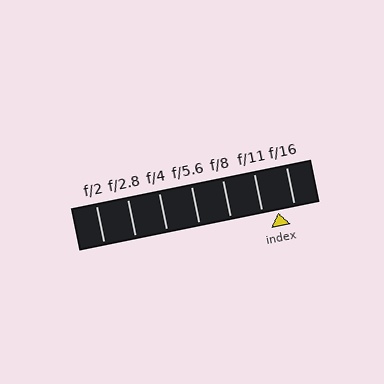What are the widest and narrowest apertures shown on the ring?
The widest aperture shown is f/2 and the narrowest is f/16.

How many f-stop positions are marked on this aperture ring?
There are 7 f-stop positions marked.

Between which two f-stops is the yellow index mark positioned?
The index mark is between f/11 and f/16.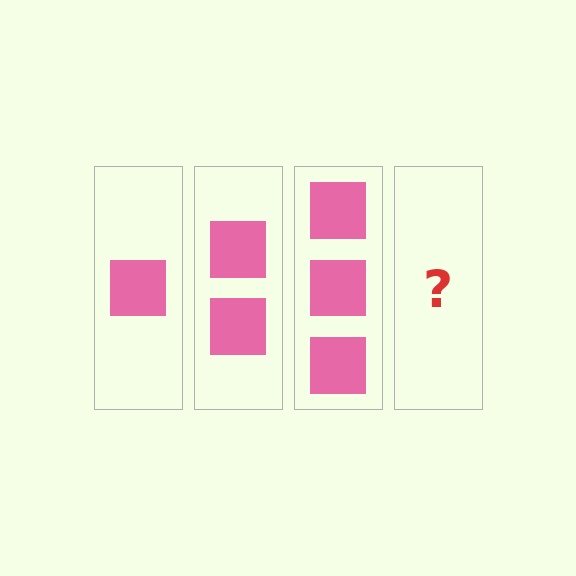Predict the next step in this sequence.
The next step is 4 squares.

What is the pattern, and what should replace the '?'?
The pattern is that each step adds one more square. The '?' should be 4 squares.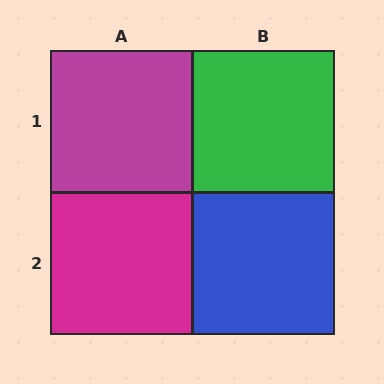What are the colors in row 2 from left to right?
Magenta, blue.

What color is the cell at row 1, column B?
Green.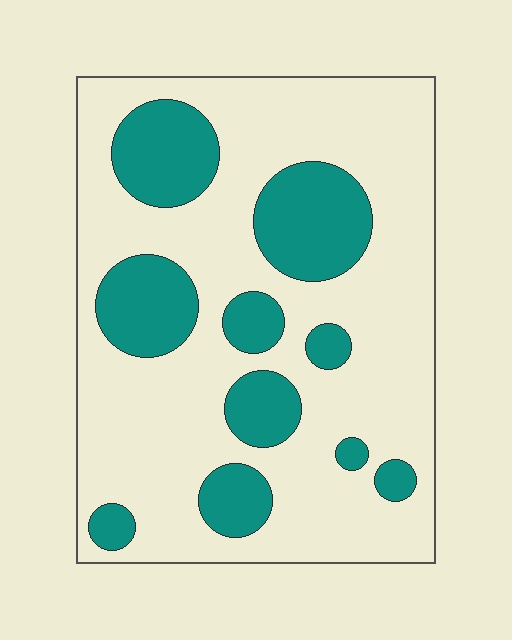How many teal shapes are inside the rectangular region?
10.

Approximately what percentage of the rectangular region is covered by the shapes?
Approximately 25%.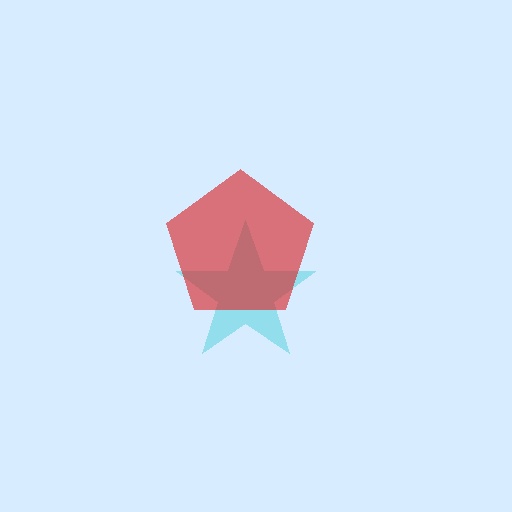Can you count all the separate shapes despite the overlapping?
Yes, there are 2 separate shapes.